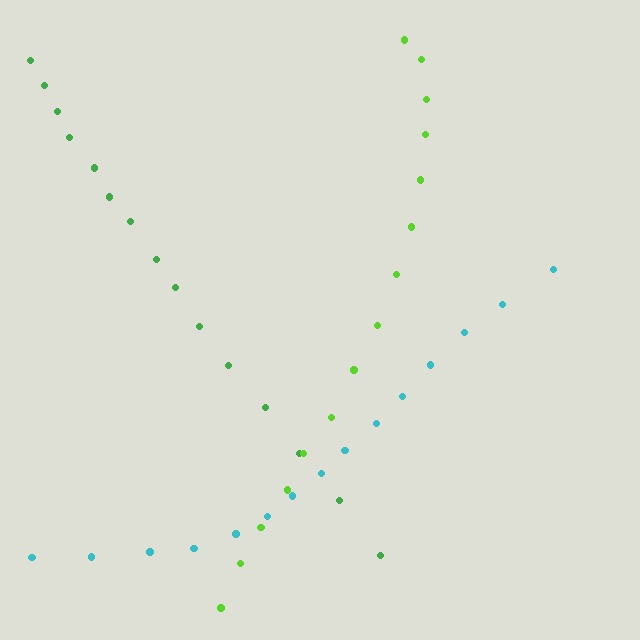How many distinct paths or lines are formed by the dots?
There are 3 distinct paths.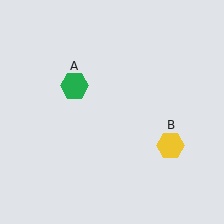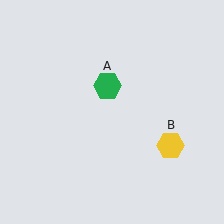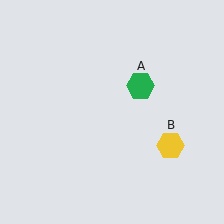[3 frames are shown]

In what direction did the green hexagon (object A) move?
The green hexagon (object A) moved right.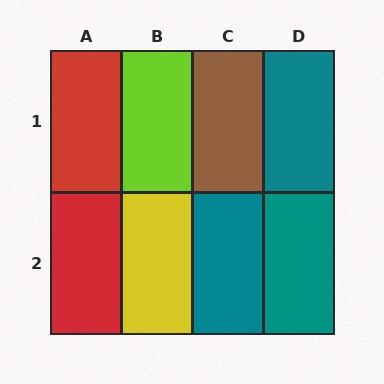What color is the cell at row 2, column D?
Teal.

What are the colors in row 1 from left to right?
Red, lime, brown, teal.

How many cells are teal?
3 cells are teal.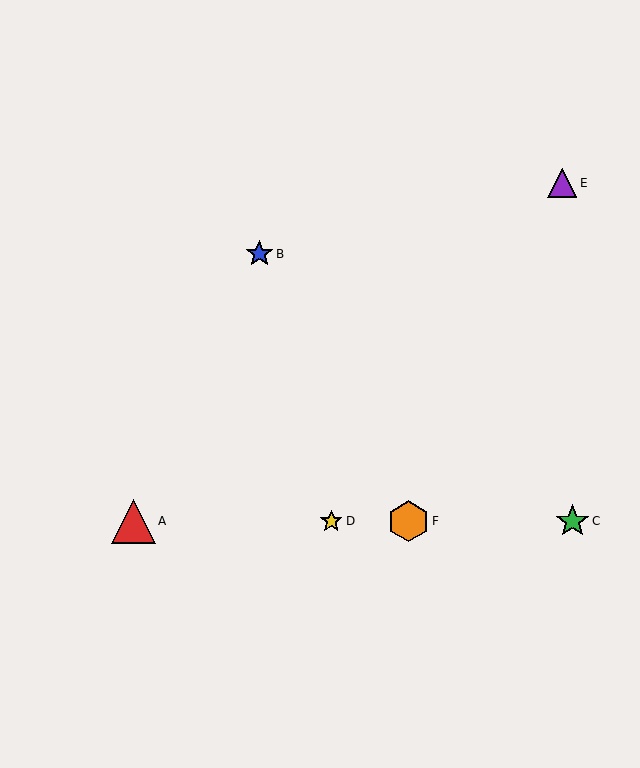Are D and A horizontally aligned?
Yes, both are at y≈521.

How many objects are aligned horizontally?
4 objects (A, C, D, F) are aligned horizontally.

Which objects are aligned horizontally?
Objects A, C, D, F are aligned horizontally.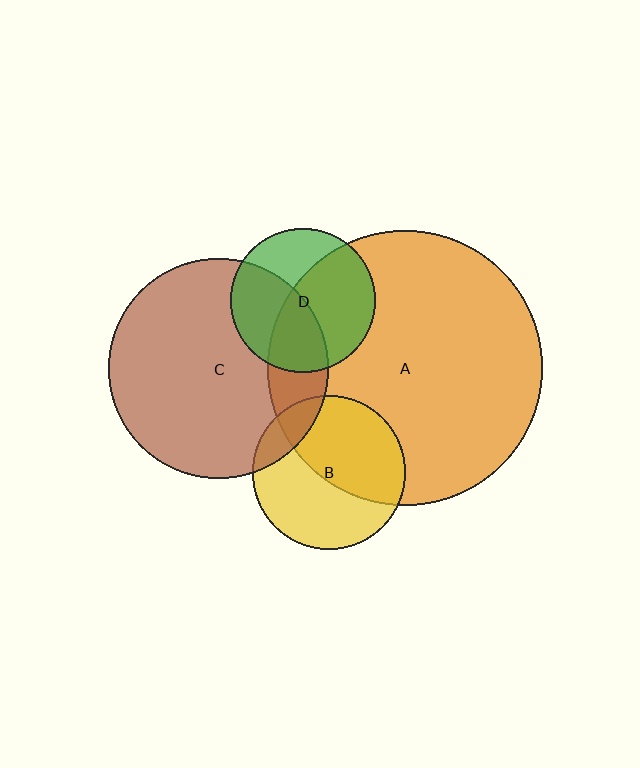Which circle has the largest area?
Circle A (orange).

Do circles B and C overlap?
Yes.